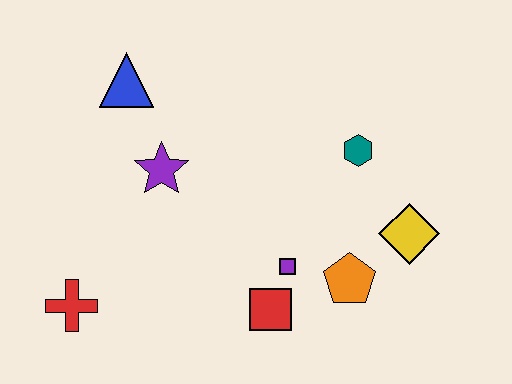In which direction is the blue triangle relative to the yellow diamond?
The blue triangle is to the left of the yellow diamond.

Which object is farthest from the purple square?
The blue triangle is farthest from the purple square.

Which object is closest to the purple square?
The red square is closest to the purple square.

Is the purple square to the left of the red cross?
No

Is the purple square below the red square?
No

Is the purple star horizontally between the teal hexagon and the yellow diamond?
No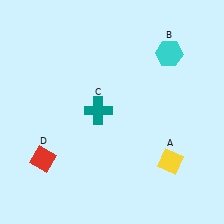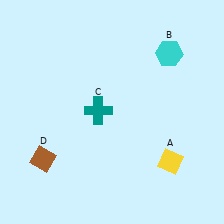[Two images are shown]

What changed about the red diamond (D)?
In Image 1, D is red. In Image 2, it changed to brown.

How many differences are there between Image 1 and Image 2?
There is 1 difference between the two images.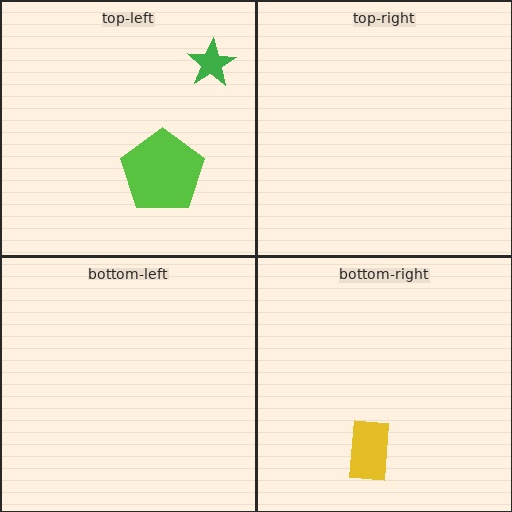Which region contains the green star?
The top-left region.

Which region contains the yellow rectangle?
The bottom-right region.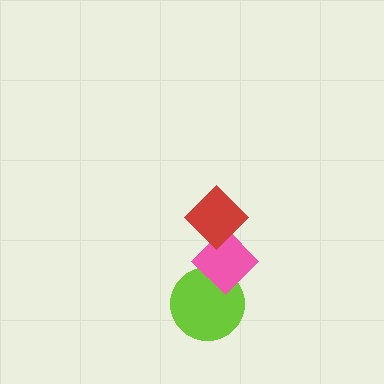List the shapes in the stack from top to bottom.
From top to bottom: the red diamond, the pink diamond, the lime circle.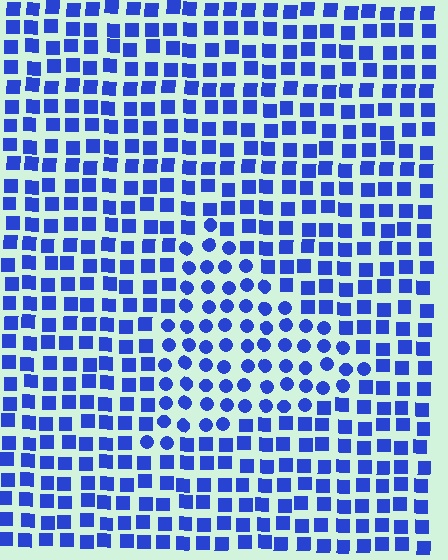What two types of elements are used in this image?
The image uses circles inside the triangle region and squares outside it.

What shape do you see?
I see a triangle.